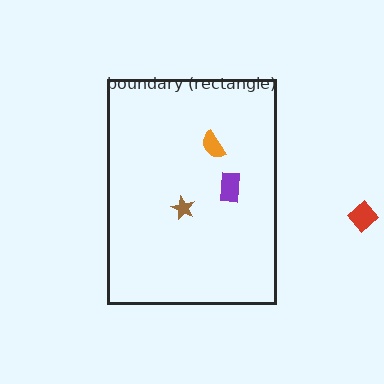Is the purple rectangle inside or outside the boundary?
Inside.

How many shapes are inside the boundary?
3 inside, 1 outside.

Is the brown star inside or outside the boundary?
Inside.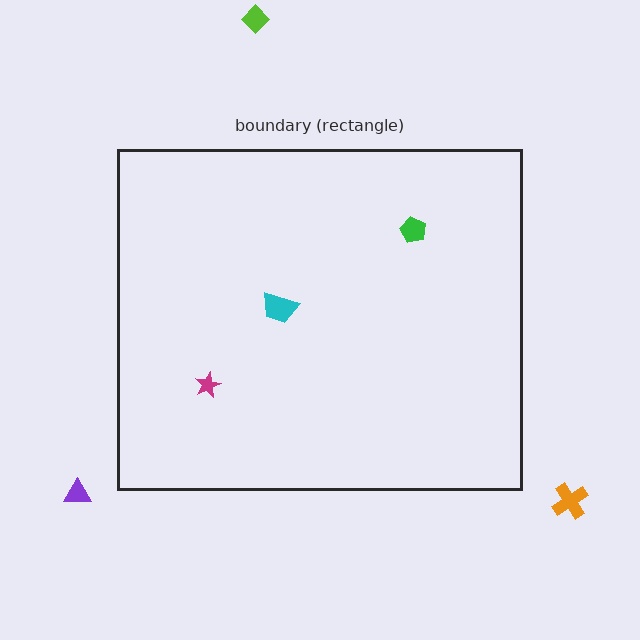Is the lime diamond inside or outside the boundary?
Outside.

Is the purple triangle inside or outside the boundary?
Outside.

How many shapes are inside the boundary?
3 inside, 3 outside.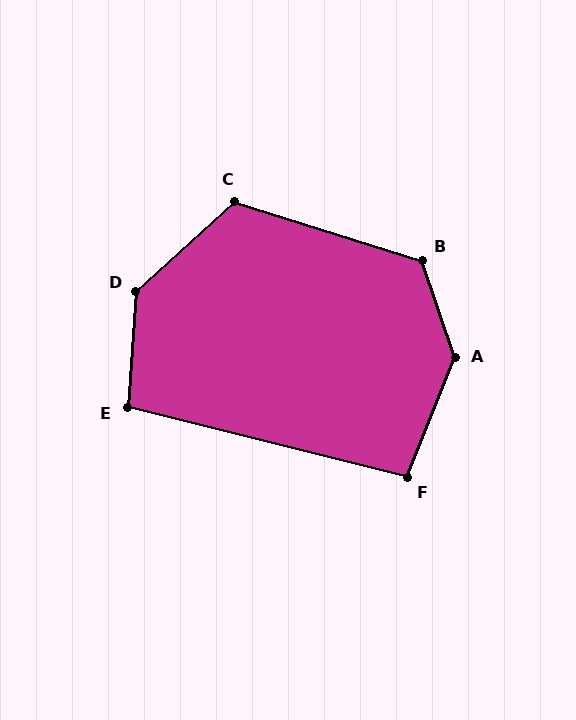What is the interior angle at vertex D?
Approximately 136 degrees (obtuse).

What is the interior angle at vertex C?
Approximately 120 degrees (obtuse).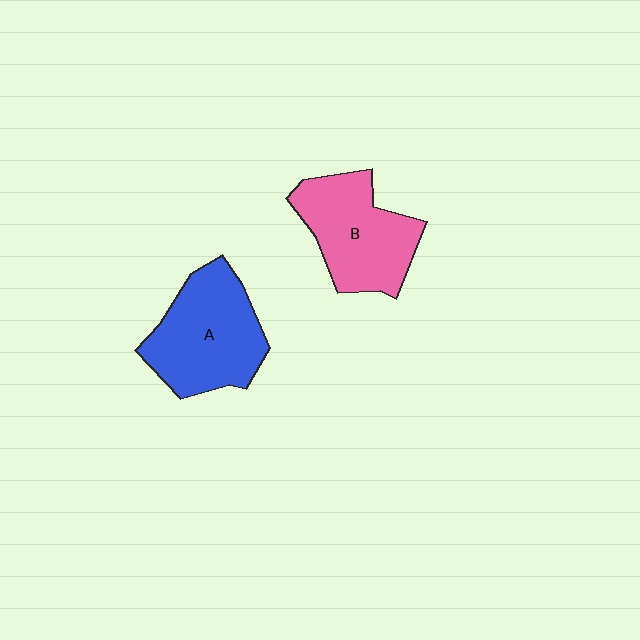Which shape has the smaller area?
Shape B (pink).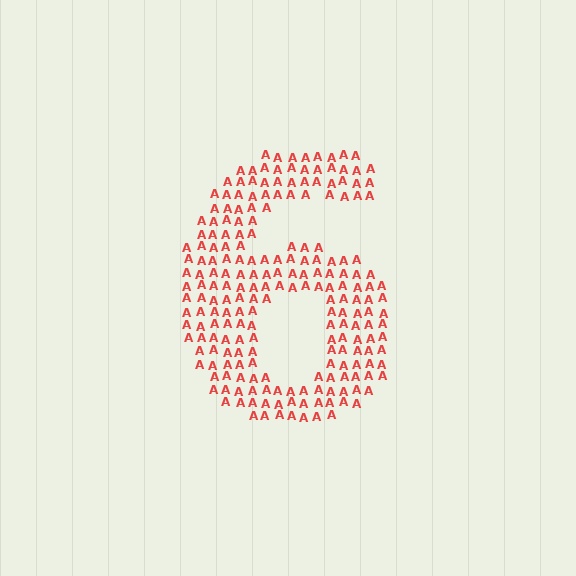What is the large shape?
The large shape is the digit 6.